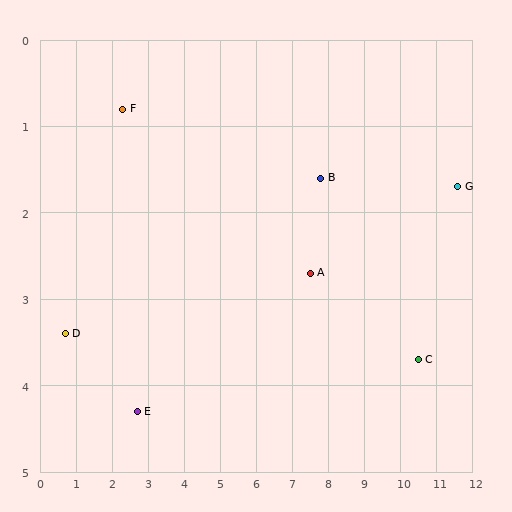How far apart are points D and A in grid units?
Points D and A are about 6.8 grid units apart.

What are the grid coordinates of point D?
Point D is at approximately (0.7, 3.4).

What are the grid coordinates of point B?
Point B is at approximately (7.8, 1.6).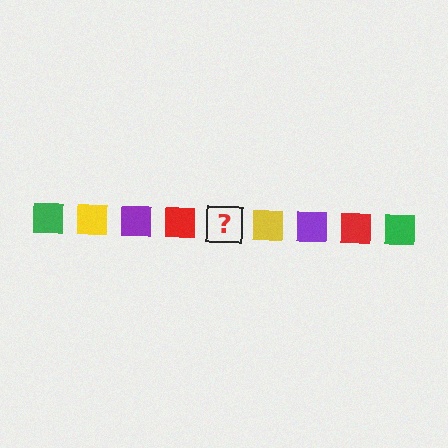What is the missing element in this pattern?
The missing element is a green square.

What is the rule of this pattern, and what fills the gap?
The rule is that the pattern cycles through green, yellow, purple, red squares. The gap should be filled with a green square.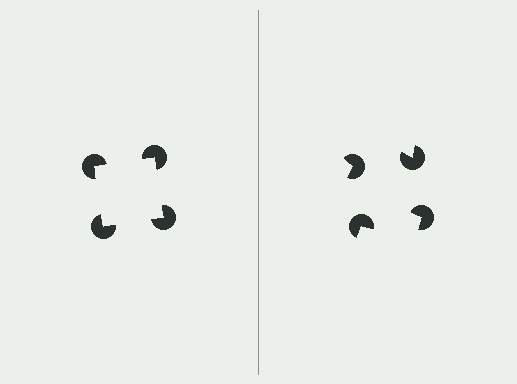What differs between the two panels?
The pac-man discs are positioned identically on both sides; only the wedge orientations differ. On the left they align to a square; on the right they are misaligned.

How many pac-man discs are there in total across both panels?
8 — 4 on each side.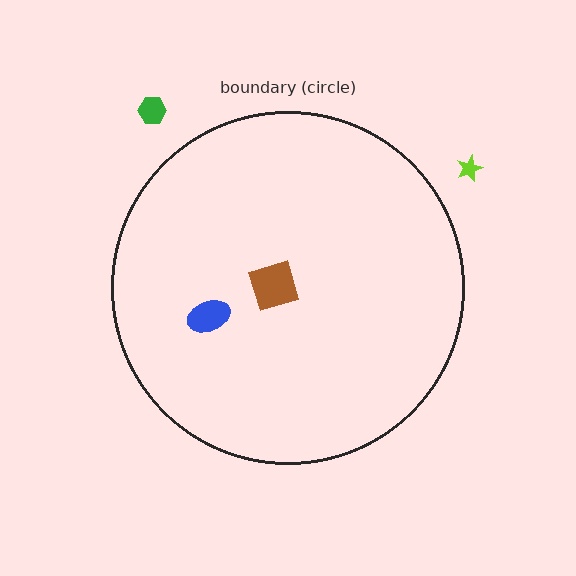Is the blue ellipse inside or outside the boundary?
Inside.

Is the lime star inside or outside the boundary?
Outside.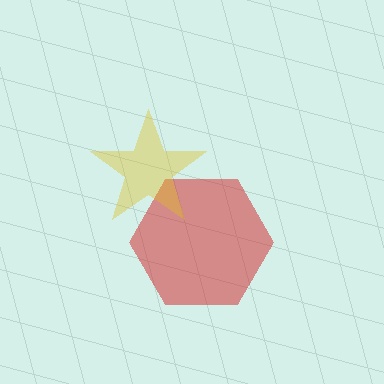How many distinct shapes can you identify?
There are 2 distinct shapes: a red hexagon, a yellow star.